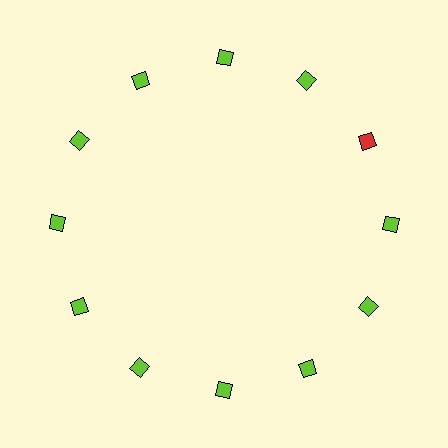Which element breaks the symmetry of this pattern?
The red diamond at roughly the 2 o'clock position breaks the symmetry. All other shapes are lime diamonds.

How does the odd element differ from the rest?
It has a different color: red instead of lime.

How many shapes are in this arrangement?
There are 12 shapes arranged in a ring pattern.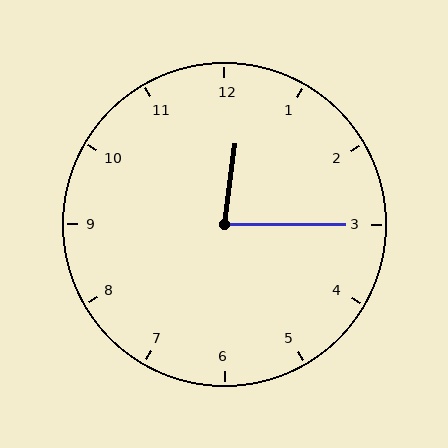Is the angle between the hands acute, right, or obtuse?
It is acute.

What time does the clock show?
12:15.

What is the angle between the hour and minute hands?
Approximately 82 degrees.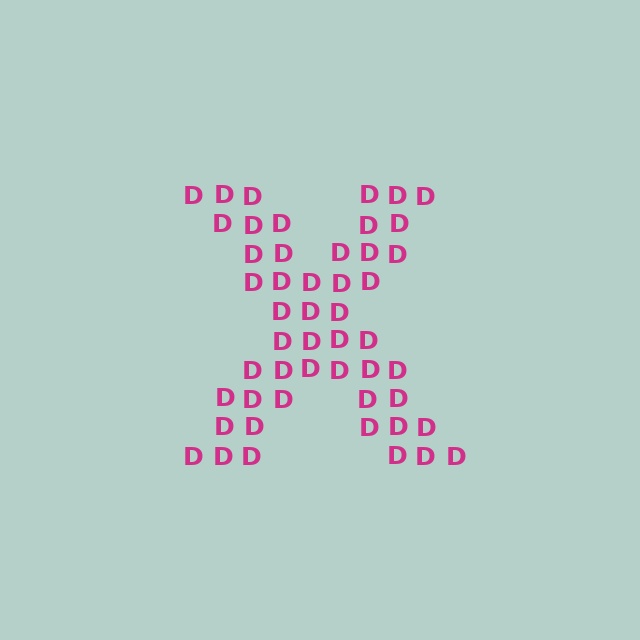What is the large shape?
The large shape is the letter X.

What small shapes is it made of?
It is made of small letter D's.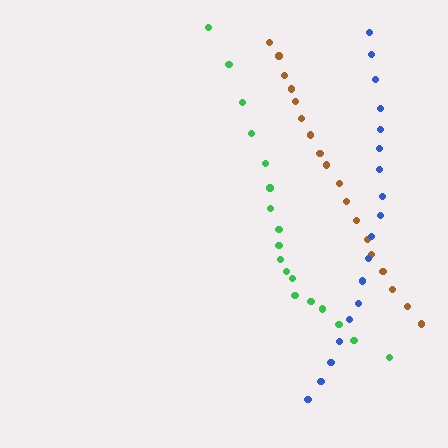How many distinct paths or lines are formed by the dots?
There are 3 distinct paths.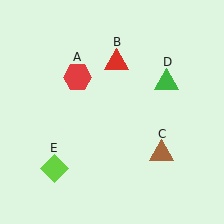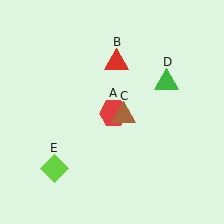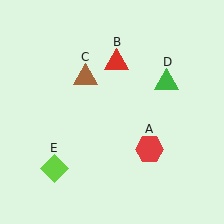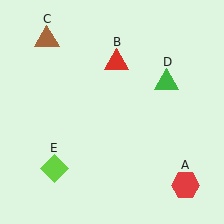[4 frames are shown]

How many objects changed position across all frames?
2 objects changed position: red hexagon (object A), brown triangle (object C).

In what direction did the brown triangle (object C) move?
The brown triangle (object C) moved up and to the left.